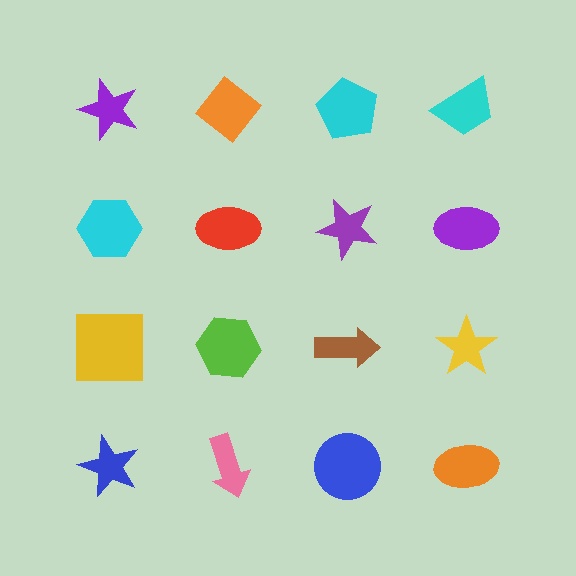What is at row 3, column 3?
A brown arrow.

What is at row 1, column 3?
A cyan pentagon.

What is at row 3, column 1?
A yellow square.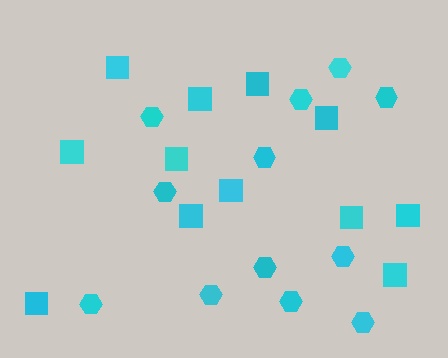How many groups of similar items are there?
There are 2 groups: one group of squares (12) and one group of hexagons (12).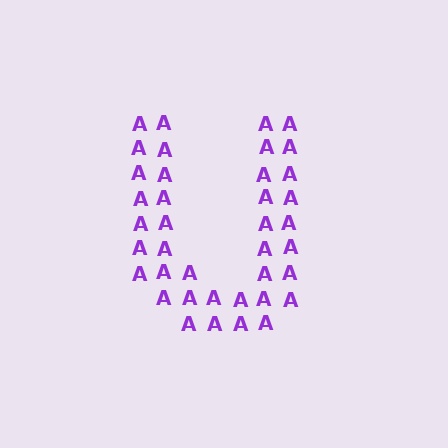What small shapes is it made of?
It is made of small letter A's.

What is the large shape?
The large shape is the letter U.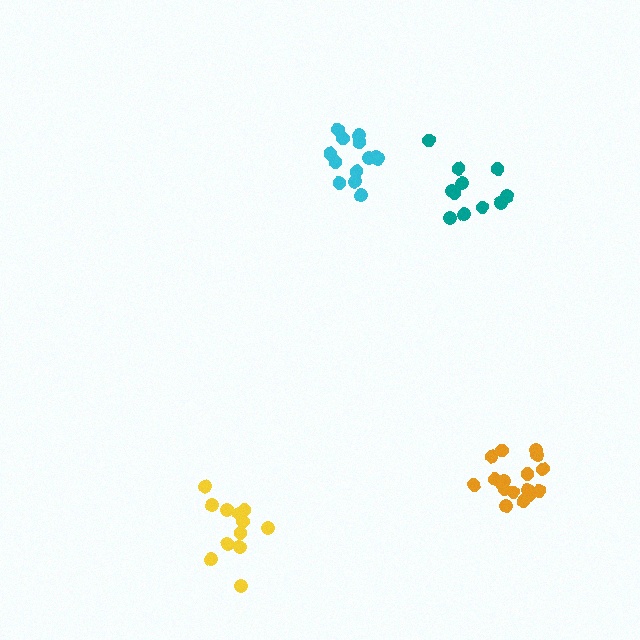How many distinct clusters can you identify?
There are 4 distinct clusters.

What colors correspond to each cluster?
The clusters are colored: teal, cyan, orange, yellow.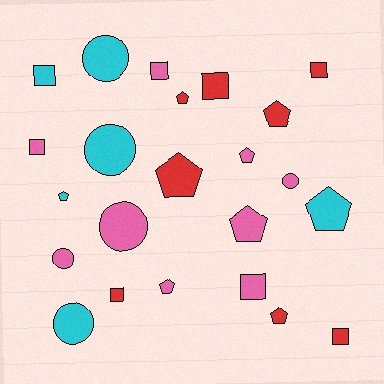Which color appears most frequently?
Pink, with 9 objects.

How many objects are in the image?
There are 23 objects.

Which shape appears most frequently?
Pentagon, with 9 objects.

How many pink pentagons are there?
There are 3 pink pentagons.